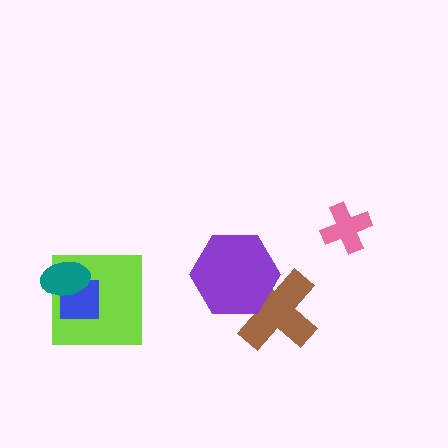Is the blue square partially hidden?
Yes, it is partially covered by another shape.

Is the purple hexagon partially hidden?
No, no other shape covers it.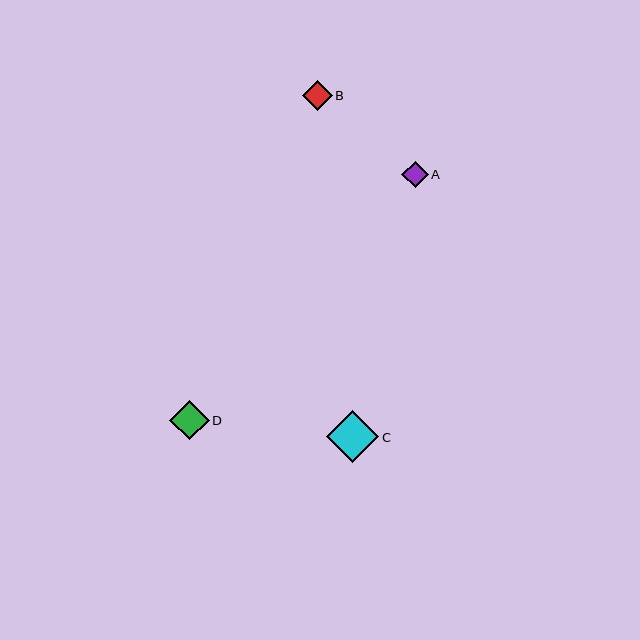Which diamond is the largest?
Diamond C is the largest with a size of approximately 52 pixels.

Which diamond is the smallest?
Diamond A is the smallest with a size of approximately 26 pixels.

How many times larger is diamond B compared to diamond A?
Diamond B is approximately 1.1 times the size of diamond A.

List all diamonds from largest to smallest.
From largest to smallest: C, D, B, A.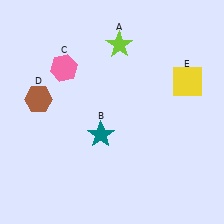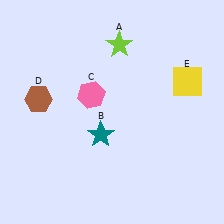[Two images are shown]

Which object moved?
The pink hexagon (C) moved right.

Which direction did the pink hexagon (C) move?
The pink hexagon (C) moved right.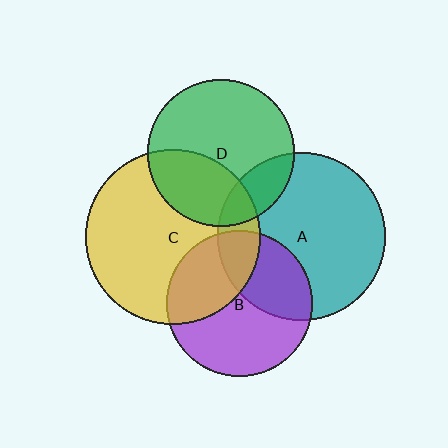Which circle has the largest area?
Circle C (yellow).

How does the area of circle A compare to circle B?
Approximately 1.3 times.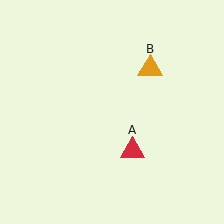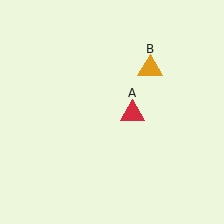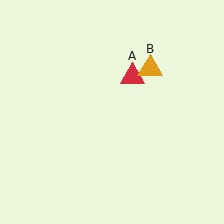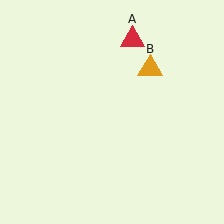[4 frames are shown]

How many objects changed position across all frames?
1 object changed position: red triangle (object A).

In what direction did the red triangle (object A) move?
The red triangle (object A) moved up.